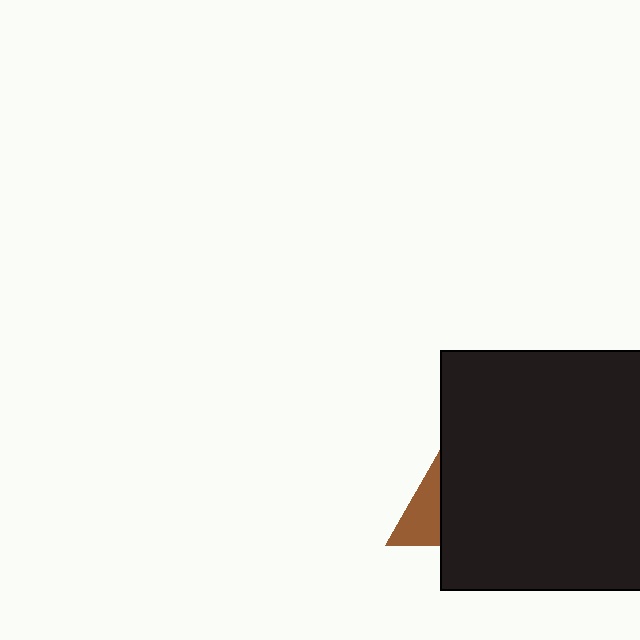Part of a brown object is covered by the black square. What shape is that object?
It is a triangle.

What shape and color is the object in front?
The object in front is a black square.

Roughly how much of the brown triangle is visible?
A small part of it is visible (roughly 37%).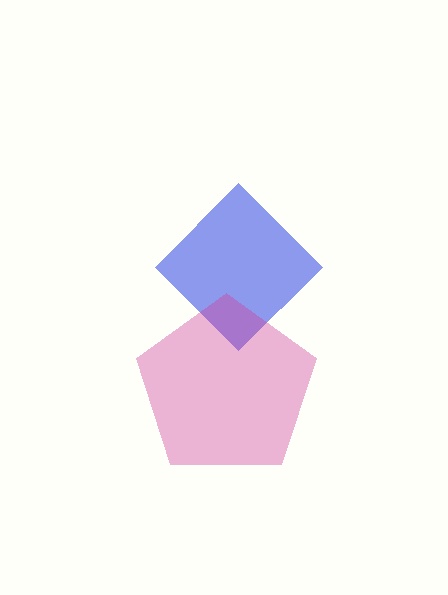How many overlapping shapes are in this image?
There are 2 overlapping shapes in the image.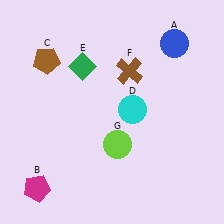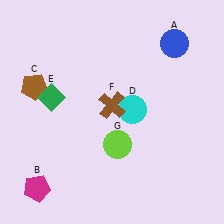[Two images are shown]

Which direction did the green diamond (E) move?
The green diamond (E) moved left.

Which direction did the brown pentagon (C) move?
The brown pentagon (C) moved down.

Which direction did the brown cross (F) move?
The brown cross (F) moved down.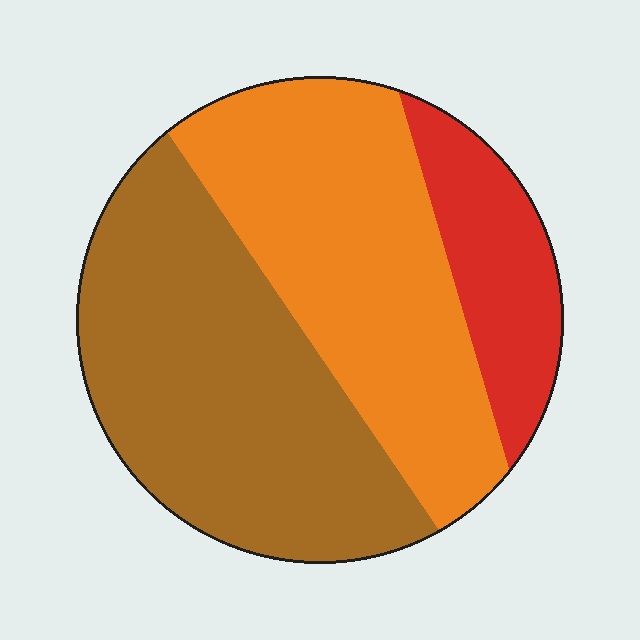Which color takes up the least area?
Red, at roughly 15%.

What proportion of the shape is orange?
Orange takes up between a quarter and a half of the shape.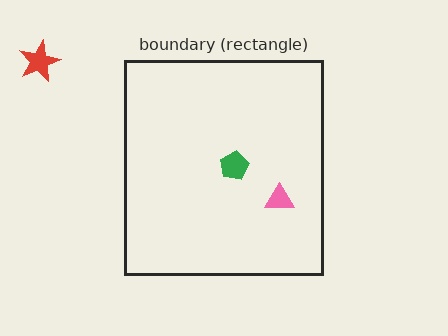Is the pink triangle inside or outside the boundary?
Inside.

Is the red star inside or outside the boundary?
Outside.